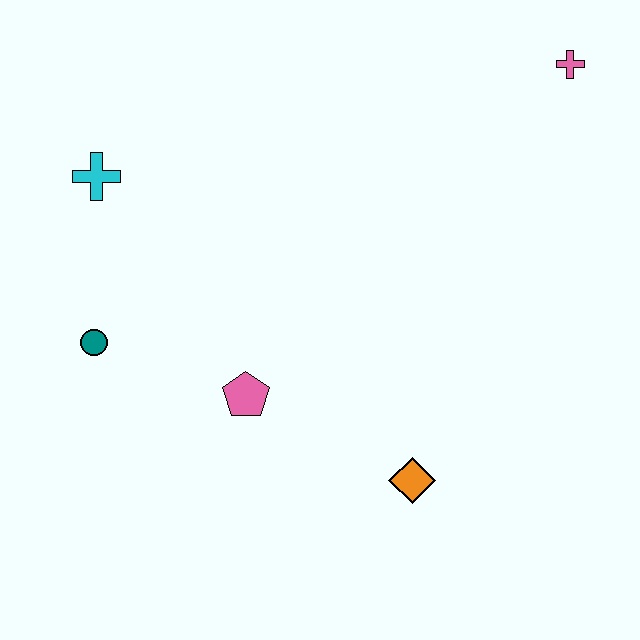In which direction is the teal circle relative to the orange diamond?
The teal circle is to the left of the orange diamond.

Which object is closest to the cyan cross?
The teal circle is closest to the cyan cross.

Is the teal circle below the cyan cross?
Yes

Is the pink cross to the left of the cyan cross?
No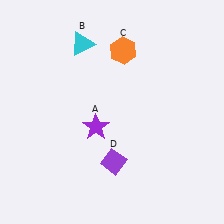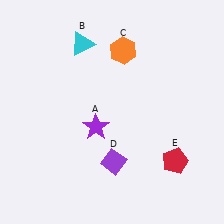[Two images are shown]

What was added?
A red pentagon (E) was added in Image 2.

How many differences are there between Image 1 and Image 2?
There is 1 difference between the two images.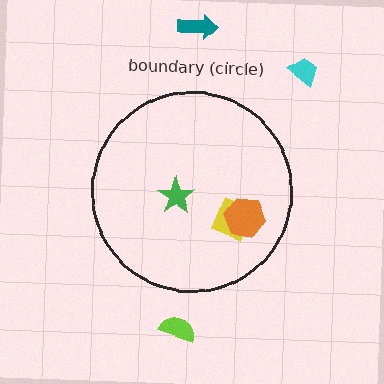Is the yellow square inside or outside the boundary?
Inside.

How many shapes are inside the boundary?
3 inside, 3 outside.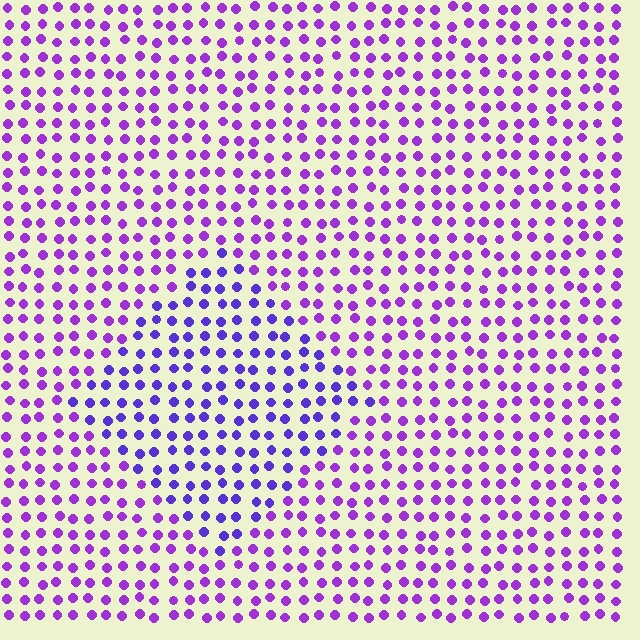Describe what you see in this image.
The image is filled with small purple elements in a uniform arrangement. A diamond-shaped region is visible where the elements are tinted to a slightly different hue, forming a subtle color boundary.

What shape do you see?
I see a diamond.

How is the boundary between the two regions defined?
The boundary is defined purely by a slight shift in hue (about 26 degrees). Spacing, size, and orientation are identical on both sides.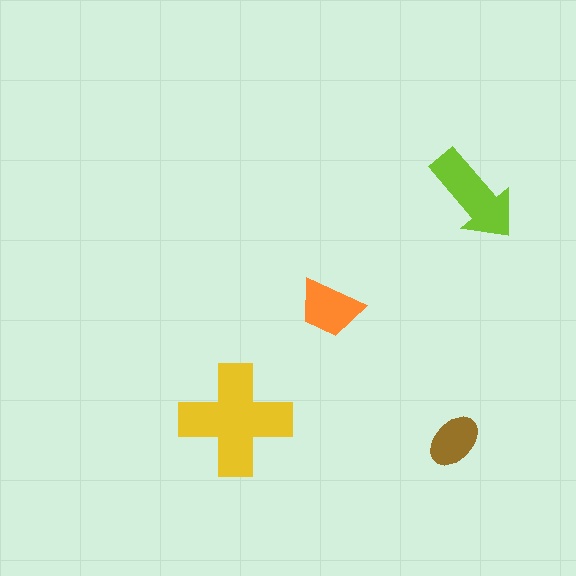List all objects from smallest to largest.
The brown ellipse, the orange trapezoid, the lime arrow, the yellow cross.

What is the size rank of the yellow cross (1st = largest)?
1st.